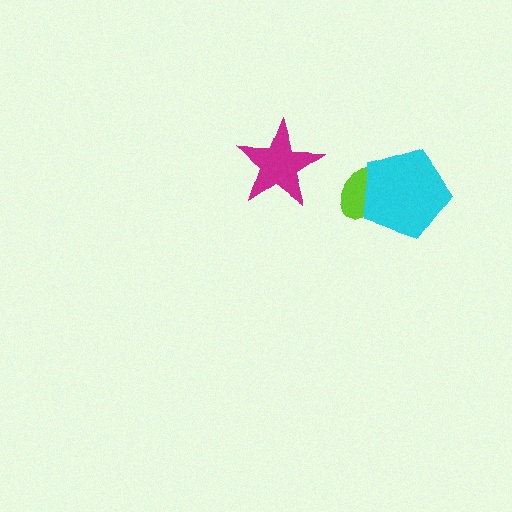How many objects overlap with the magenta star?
0 objects overlap with the magenta star.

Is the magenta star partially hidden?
No, no other shape covers it.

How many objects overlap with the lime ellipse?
1 object overlaps with the lime ellipse.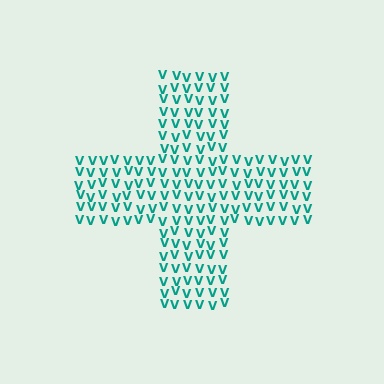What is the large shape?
The large shape is a cross.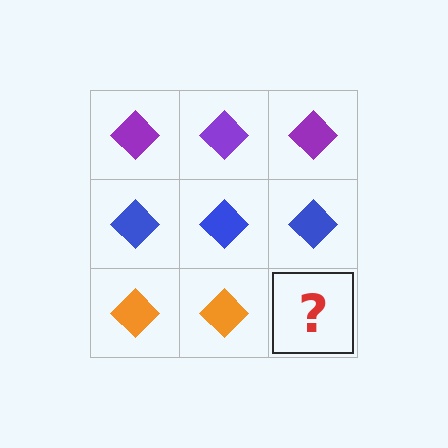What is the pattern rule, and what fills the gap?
The rule is that each row has a consistent color. The gap should be filled with an orange diamond.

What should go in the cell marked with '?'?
The missing cell should contain an orange diamond.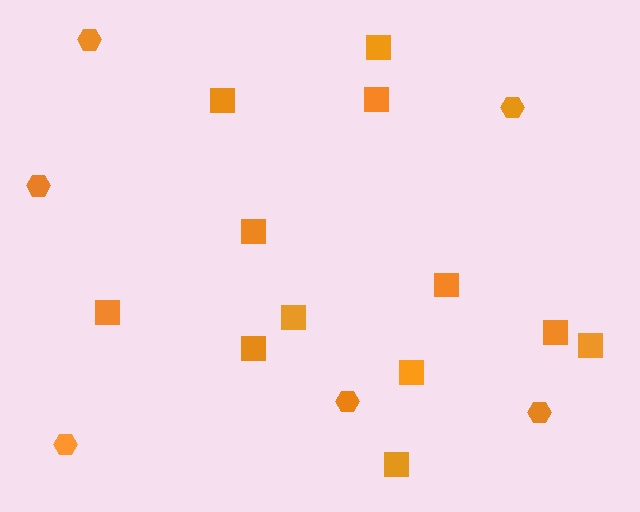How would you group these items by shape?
There are 2 groups: one group of squares (12) and one group of hexagons (6).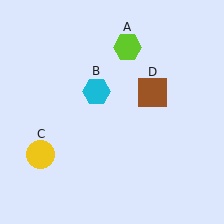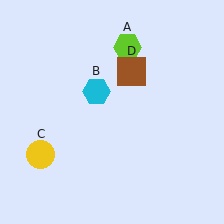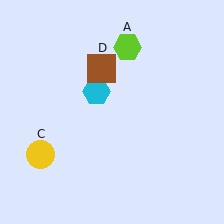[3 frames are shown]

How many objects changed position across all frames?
1 object changed position: brown square (object D).